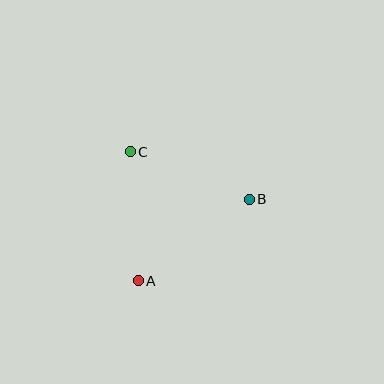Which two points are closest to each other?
Points B and C are closest to each other.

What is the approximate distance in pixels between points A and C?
The distance between A and C is approximately 129 pixels.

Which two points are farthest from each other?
Points A and B are farthest from each other.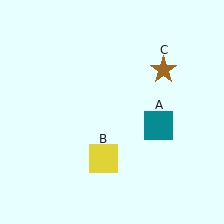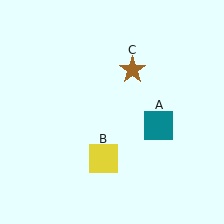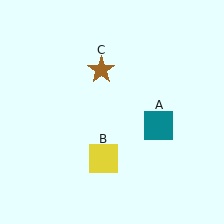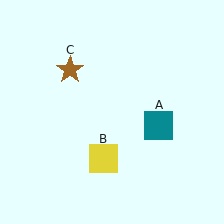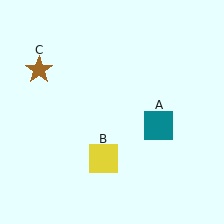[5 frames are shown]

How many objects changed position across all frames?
1 object changed position: brown star (object C).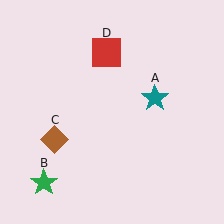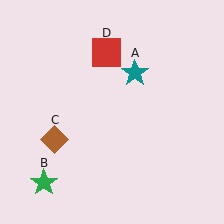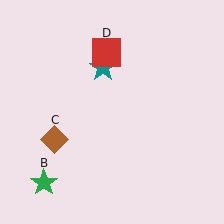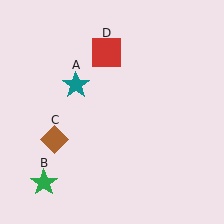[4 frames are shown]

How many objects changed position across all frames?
1 object changed position: teal star (object A).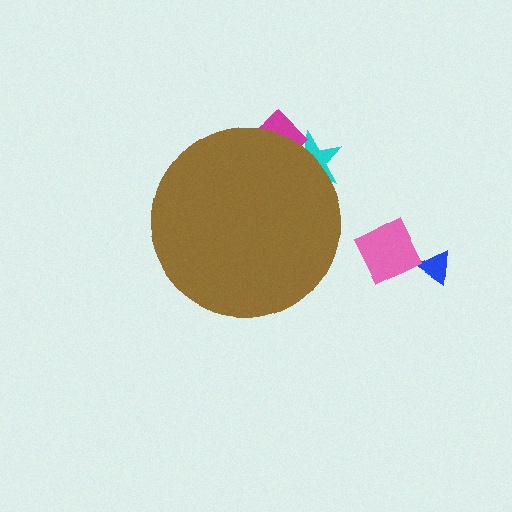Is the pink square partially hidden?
No, the pink square is fully visible.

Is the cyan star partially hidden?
Yes, the cyan star is partially hidden behind the brown circle.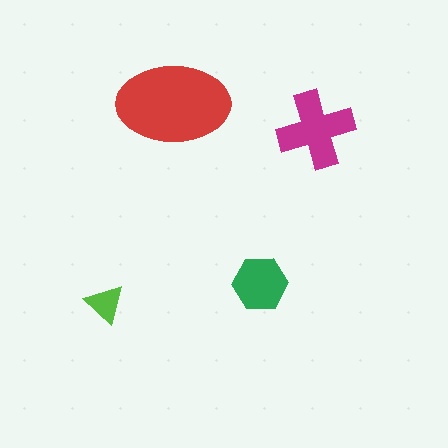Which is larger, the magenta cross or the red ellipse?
The red ellipse.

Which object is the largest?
The red ellipse.